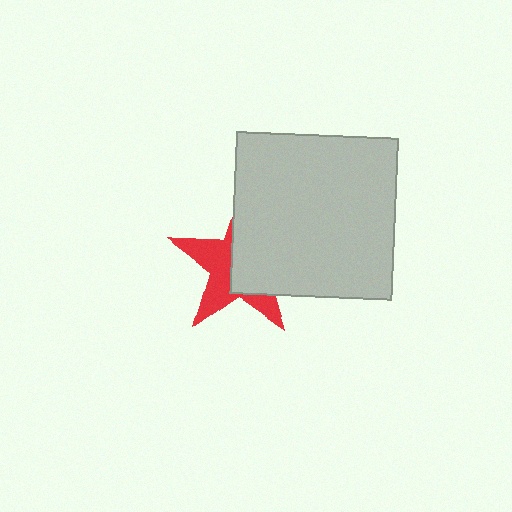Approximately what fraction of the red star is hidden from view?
Roughly 53% of the red star is hidden behind the light gray square.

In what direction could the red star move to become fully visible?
The red star could move left. That would shift it out from behind the light gray square entirely.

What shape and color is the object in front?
The object in front is a light gray square.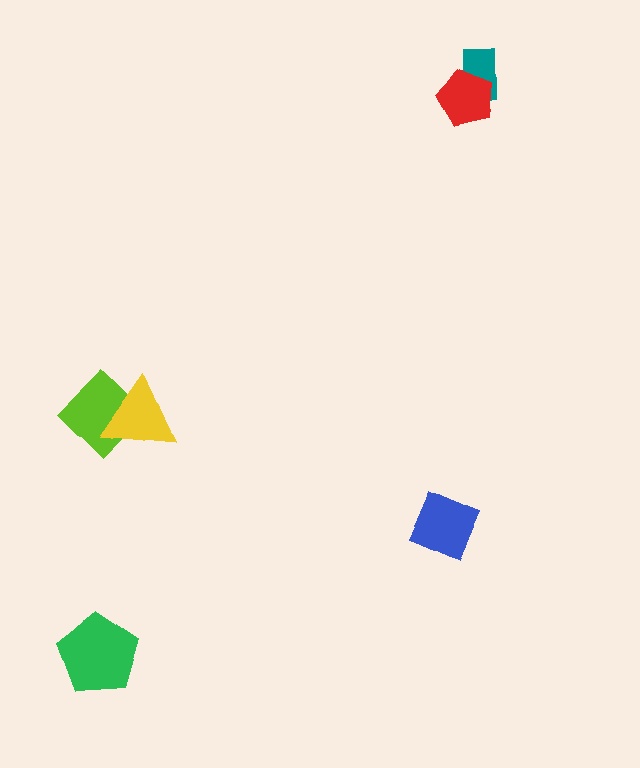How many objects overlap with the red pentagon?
1 object overlaps with the red pentagon.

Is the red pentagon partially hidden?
No, no other shape covers it.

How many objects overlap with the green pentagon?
0 objects overlap with the green pentagon.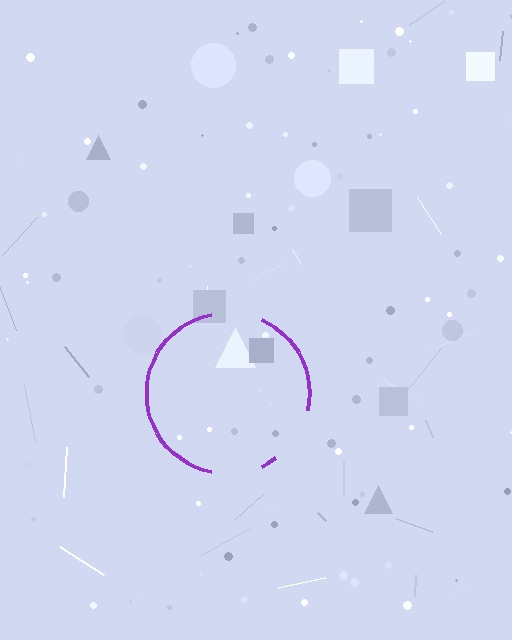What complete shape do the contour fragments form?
The contour fragments form a circle.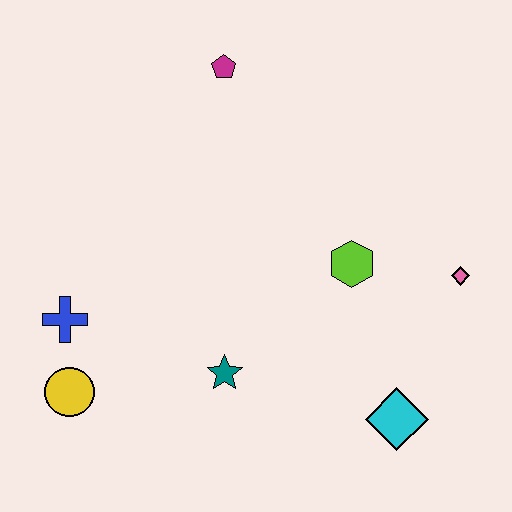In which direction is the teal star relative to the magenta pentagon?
The teal star is below the magenta pentagon.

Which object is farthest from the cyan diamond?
The magenta pentagon is farthest from the cyan diamond.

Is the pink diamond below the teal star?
No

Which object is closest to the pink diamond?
The lime hexagon is closest to the pink diamond.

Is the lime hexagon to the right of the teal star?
Yes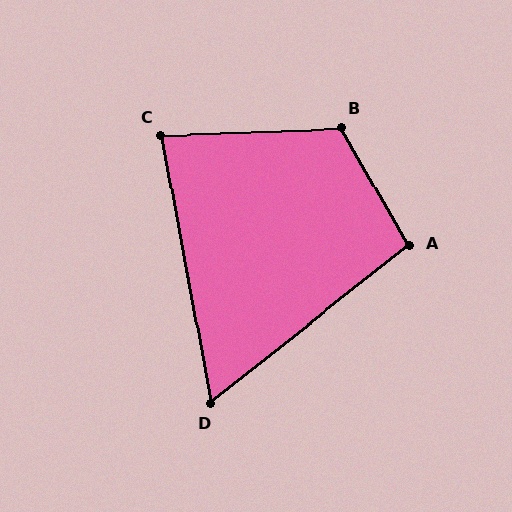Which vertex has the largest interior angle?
B, at approximately 118 degrees.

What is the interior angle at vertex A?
Approximately 98 degrees (obtuse).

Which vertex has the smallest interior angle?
D, at approximately 62 degrees.